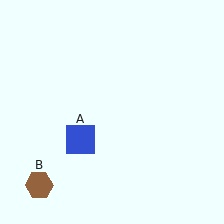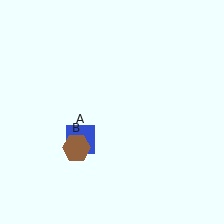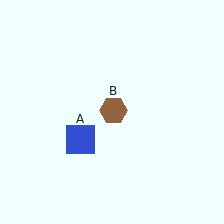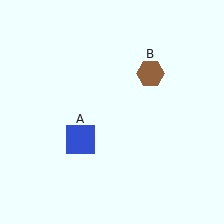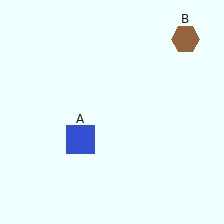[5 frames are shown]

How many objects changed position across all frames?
1 object changed position: brown hexagon (object B).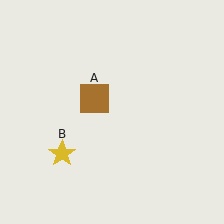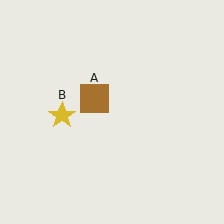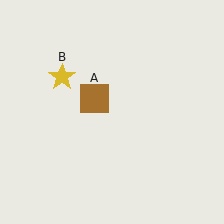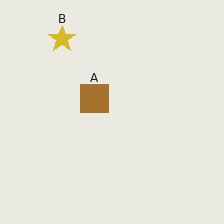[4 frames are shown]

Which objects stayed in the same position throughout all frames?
Brown square (object A) remained stationary.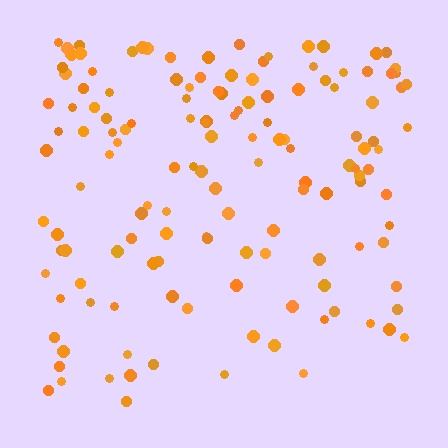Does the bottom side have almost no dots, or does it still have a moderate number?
Still a moderate number, just noticeably fewer than the top.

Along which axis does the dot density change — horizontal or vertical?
Vertical.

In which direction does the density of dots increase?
From bottom to top, with the top side densest.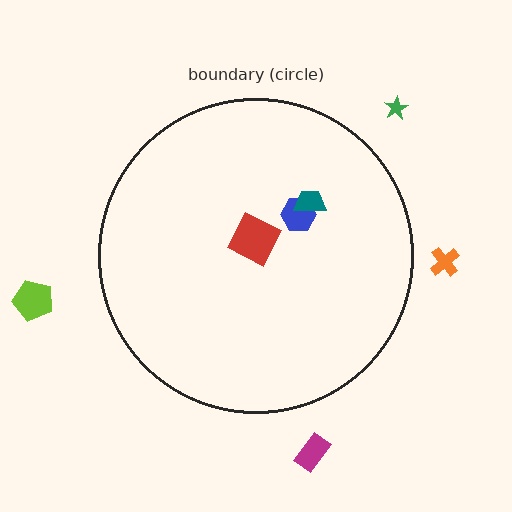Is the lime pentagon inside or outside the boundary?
Outside.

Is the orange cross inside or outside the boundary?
Outside.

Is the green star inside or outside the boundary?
Outside.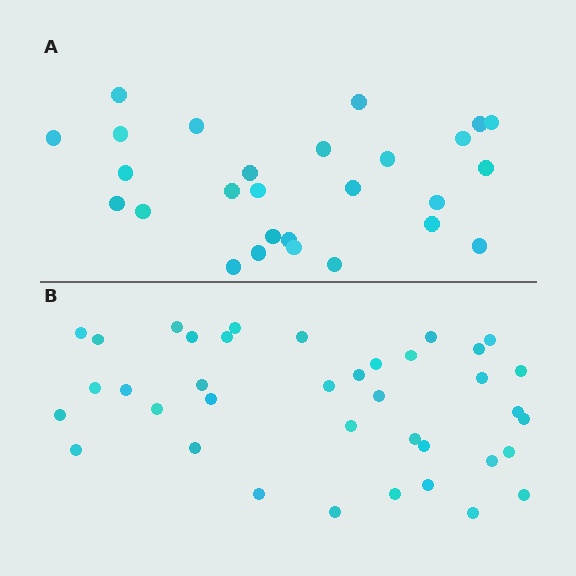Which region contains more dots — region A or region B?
Region B (the bottom region) has more dots.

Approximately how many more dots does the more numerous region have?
Region B has roughly 12 or so more dots than region A.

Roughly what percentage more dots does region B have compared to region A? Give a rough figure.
About 40% more.